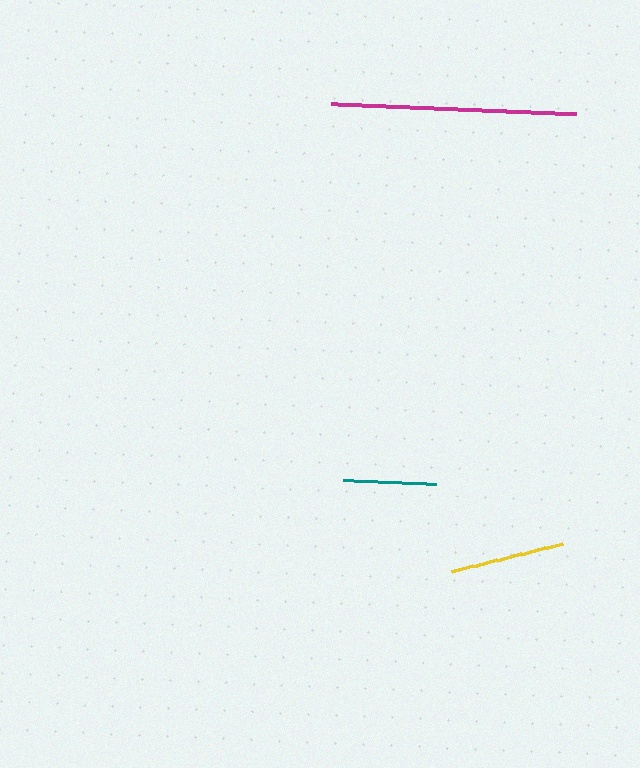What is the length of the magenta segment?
The magenta segment is approximately 247 pixels long.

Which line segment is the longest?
The magenta line is the longest at approximately 247 pixels.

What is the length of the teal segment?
The teal segment is approximately 93 pixels long.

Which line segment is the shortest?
The teal line is the shortest at approximately 93 pixels.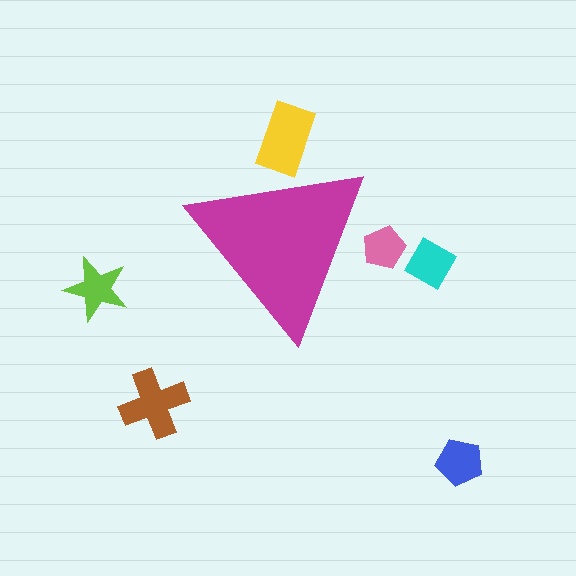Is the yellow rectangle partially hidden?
Yes, the yellow rectangle is partially hidden behind the magenta triangle.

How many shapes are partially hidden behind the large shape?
2 shapes are partially hidden.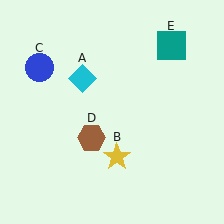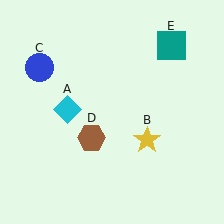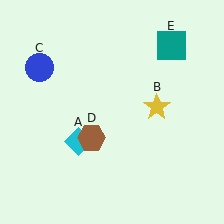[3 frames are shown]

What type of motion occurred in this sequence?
The cyan diamond (object A), yellow star (object B) rotated counterclockwise around the center of the scene.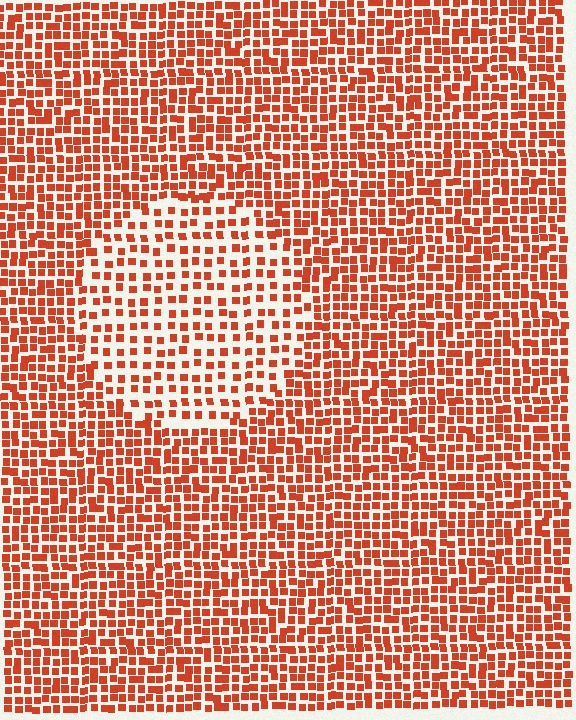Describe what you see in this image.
The image contains small red elements arranged at two different densities. A circle-shaped region is visible where the elements are less densely packed than the surrounding area.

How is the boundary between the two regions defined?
The boundary is defined by a change in element density (approximately 1.8x ratio). All elements are the same color, size, and shape.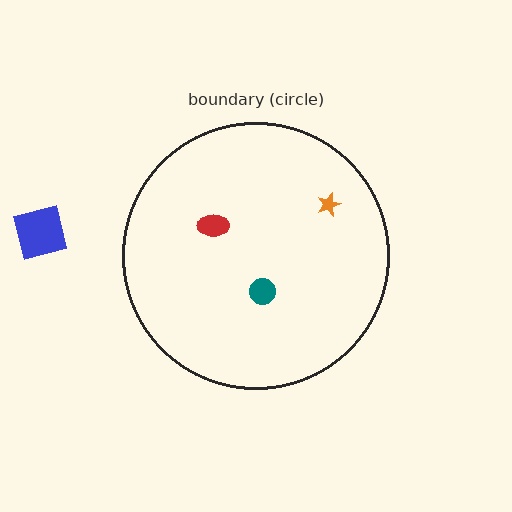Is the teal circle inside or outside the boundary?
Inside.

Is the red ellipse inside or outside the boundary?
Inside.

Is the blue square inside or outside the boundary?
Outside.